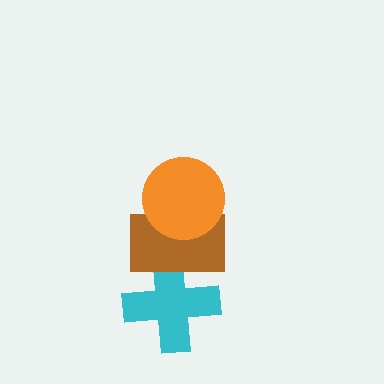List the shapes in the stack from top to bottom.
From top to bottom: the orange circle, the brown rectangle, the cyan cross.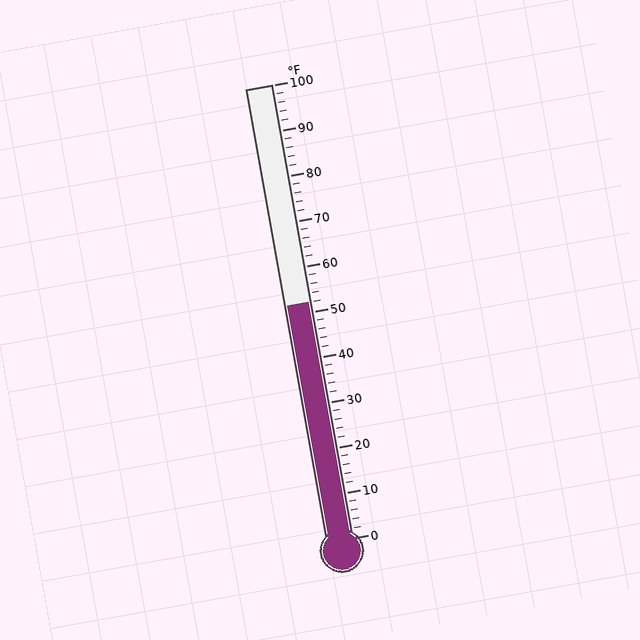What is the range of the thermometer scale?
The thermometer scale ranges from 0°F to 100°F.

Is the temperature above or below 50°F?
The temperature is above 50°F.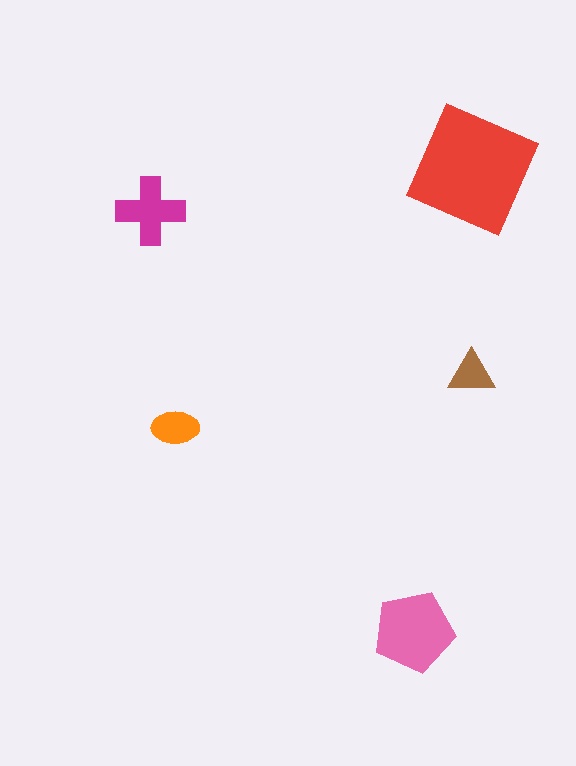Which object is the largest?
The red square.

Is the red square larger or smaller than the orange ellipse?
Larger.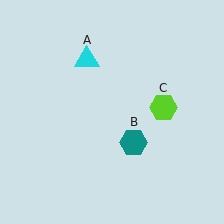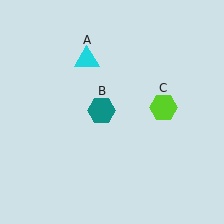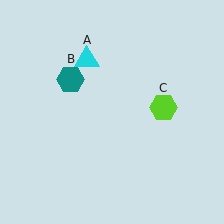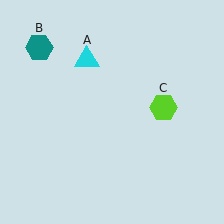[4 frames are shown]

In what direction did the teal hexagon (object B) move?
The teal hexagon (object B) moved up and to the left.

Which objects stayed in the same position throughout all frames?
Cyan triangle (object A) and lime hexagon (object C) remained stationary.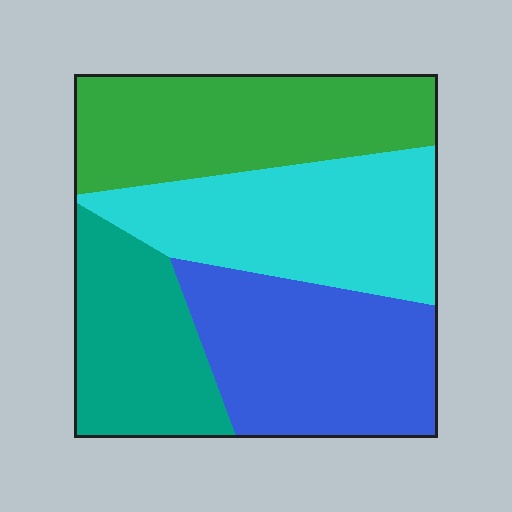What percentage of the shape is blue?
Blue takes up between a quarter and a half of the shape.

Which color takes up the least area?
Teal, at roughly 20%.